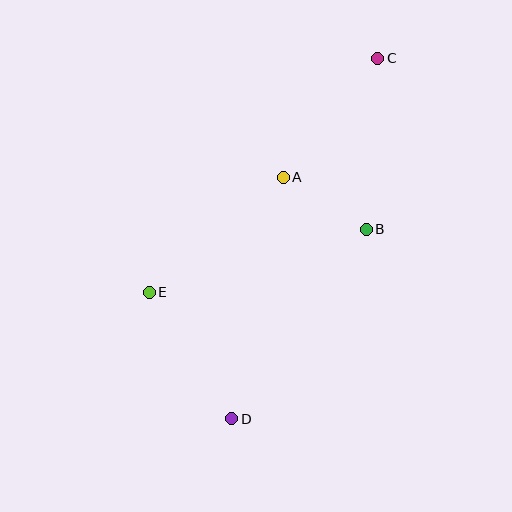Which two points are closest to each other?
Points A and B are closest to each other.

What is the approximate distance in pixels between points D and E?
The distance between D and E is approximately 151 pixels.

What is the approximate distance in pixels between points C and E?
The distance between C and E is approximately 327 pixels.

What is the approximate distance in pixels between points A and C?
The distance between A and C is approximately 152 pixels.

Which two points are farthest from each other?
Points C and D are farthest from each other.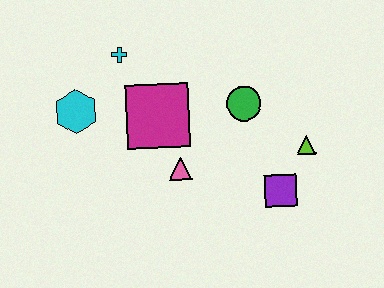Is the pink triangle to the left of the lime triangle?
Yes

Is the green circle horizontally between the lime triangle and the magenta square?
Yes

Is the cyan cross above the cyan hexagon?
Yes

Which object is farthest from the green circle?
The cyan hexagon is farthest from the green circle.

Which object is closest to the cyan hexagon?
The cyan cross is closest to the cyan hexagon.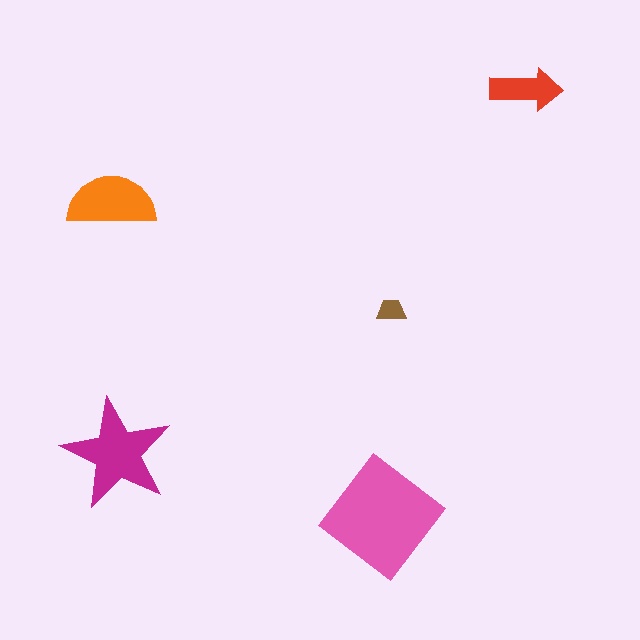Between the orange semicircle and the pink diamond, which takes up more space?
The pink diamond.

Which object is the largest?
The pink diamond.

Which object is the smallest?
The brown trapezoid.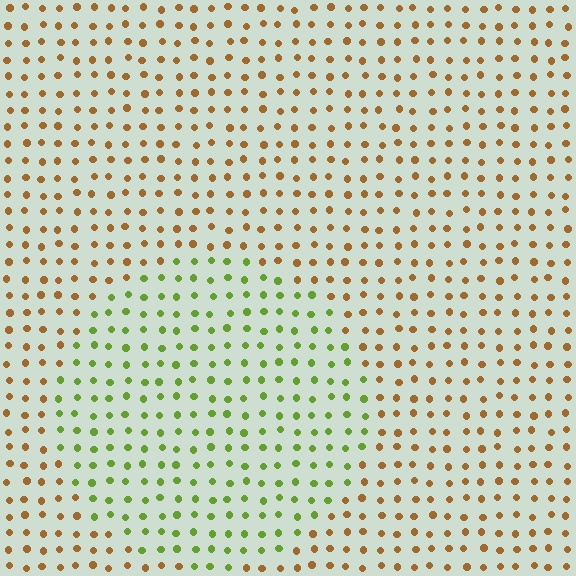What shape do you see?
I see a circle.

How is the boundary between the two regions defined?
The boundary is defined purely by a slight shift in hue (about 61 degrees). Spacing, size, and orientation are identical on both sides.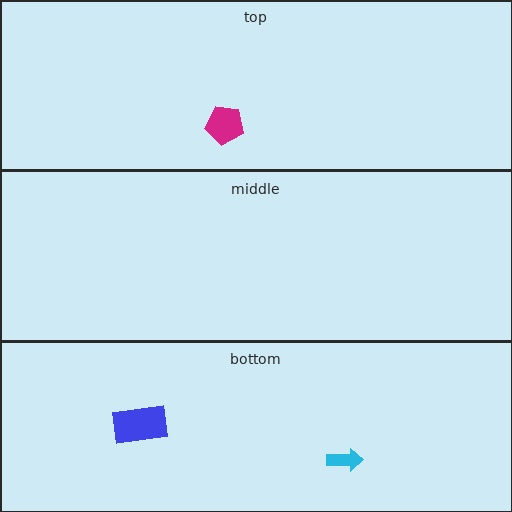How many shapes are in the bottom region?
2.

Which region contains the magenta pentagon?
The top region.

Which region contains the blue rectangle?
The bottom region.